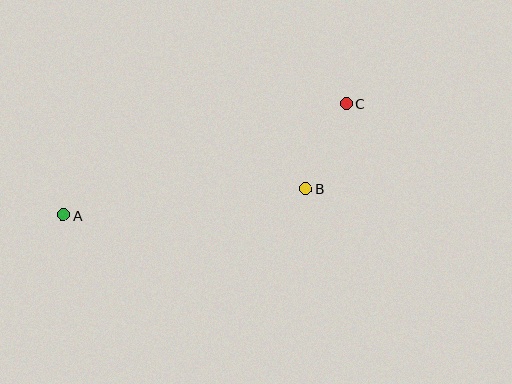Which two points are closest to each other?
Points B and C are closest to each other.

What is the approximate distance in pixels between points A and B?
The distance between A and B is approximately 244 pixels.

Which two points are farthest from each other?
Points A and C are farthest from each other.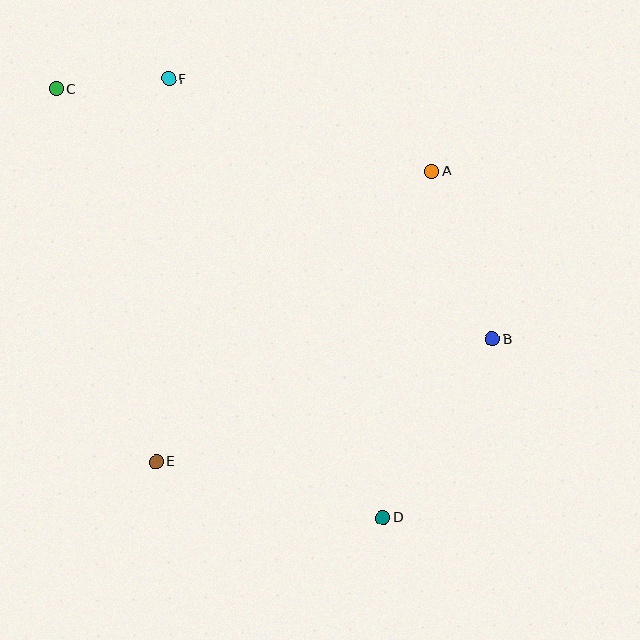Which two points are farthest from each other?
Points C and D are farthest from each other.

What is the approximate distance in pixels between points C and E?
The distance between C and E is approximately 386 pixels.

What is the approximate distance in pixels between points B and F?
The distance between B and F is approximately 416 pixels.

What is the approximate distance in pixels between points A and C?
The distance between A and C is approximately 385 pixels.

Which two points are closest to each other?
Points C and F are closest to each other.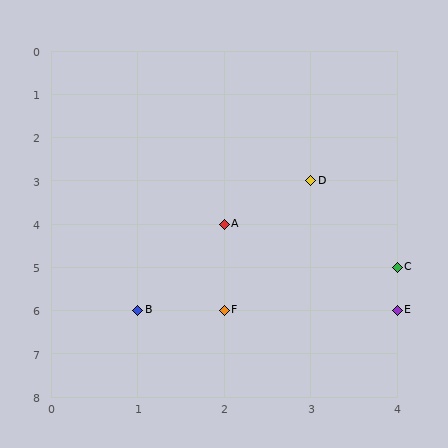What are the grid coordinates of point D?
Point D is at grid coordinates (3, 3).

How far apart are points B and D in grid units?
Points B and D are 2 columns and 3 rows apart (about 3.6 grid units diagonally).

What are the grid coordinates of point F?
Point F is at grid coordinates (2, 6).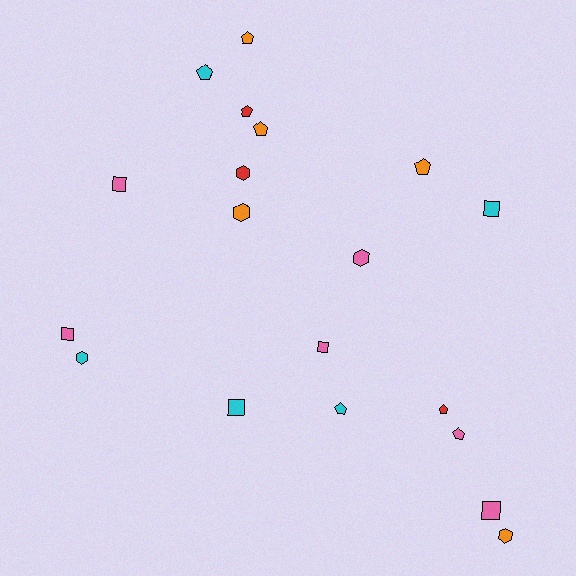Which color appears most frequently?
Pink, with 6 objects.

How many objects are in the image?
There are 19 objects.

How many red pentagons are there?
There are 2 red pentagons.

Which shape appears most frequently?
Pentagon, with 8 objects.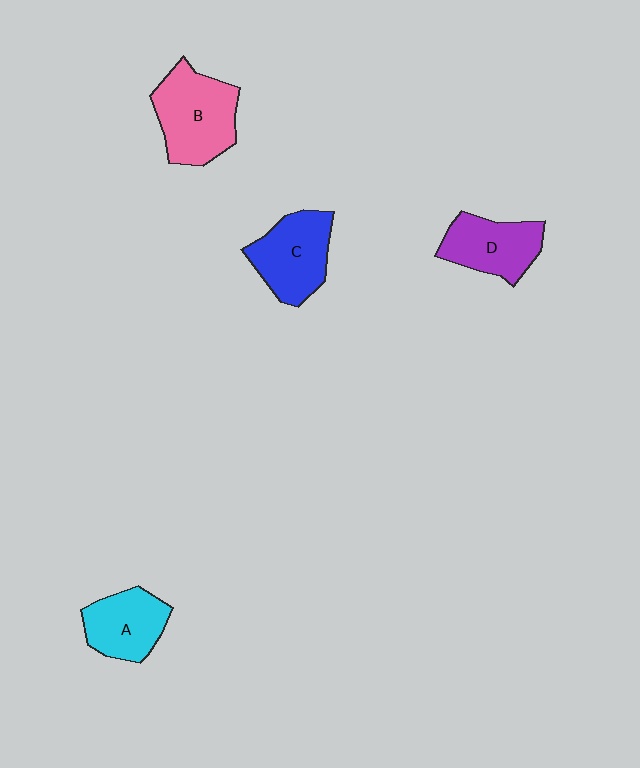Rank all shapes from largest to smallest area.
From largest to smallest: B (pink), C (blue), D (purple), A (cyan).